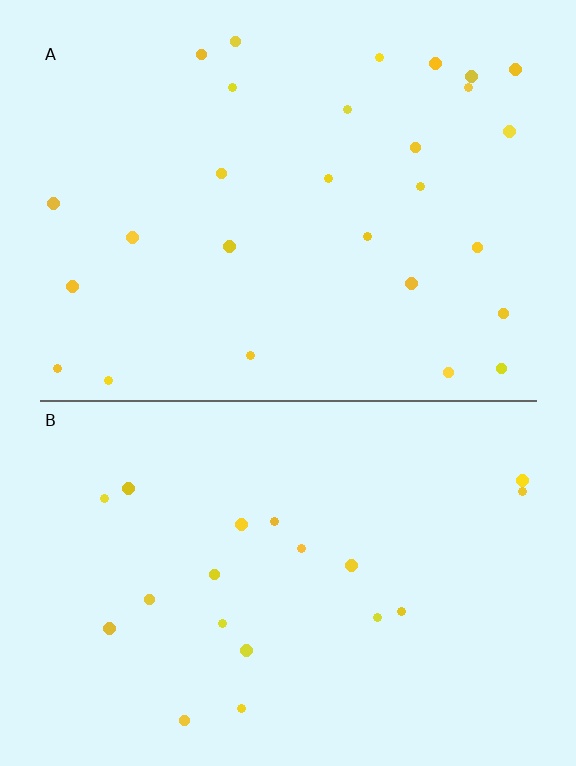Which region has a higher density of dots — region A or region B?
A (the top).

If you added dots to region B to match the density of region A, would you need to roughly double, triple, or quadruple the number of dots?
Approximately double.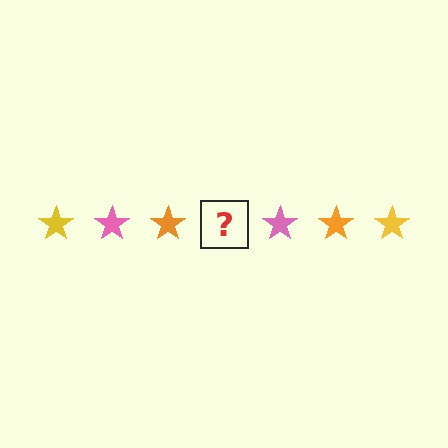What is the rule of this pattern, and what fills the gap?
The rule is that the pattern cycles through yellow, pink, orange stars. The gap should be filled with a yellow star.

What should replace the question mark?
The question mark should be replaced with a yellow star.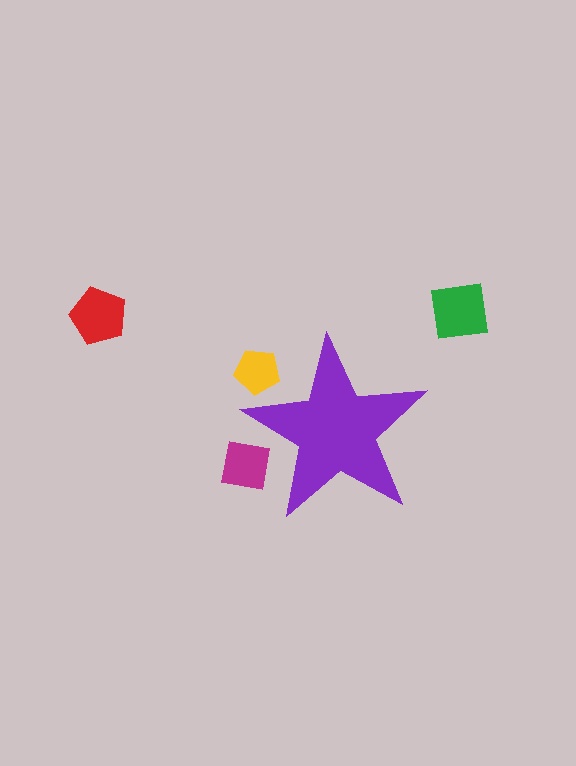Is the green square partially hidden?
No, the green square is fully visible.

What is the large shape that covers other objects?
A purple star.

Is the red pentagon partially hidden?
No, the red pentagon is fully visible.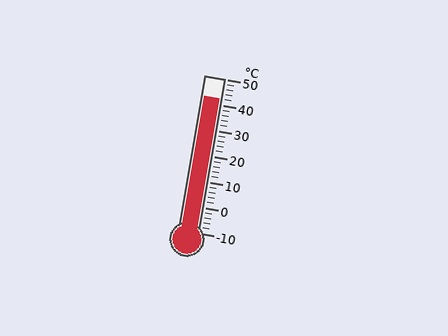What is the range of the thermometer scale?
The thermometer scale ranges from -10°C to 50°C.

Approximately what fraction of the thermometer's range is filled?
The thermometer is filled to approximately 85% of its range.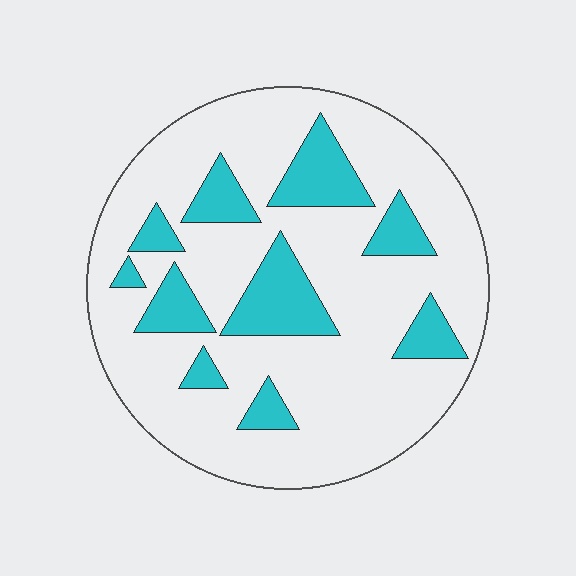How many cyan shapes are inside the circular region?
10.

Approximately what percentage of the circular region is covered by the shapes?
Approximately 20%.